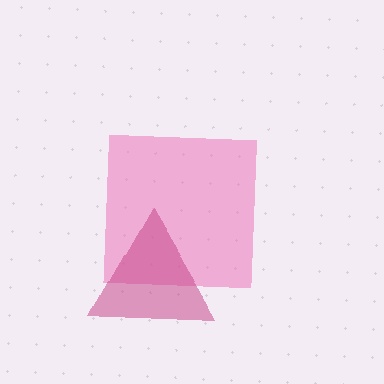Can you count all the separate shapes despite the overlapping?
Yes, there are 2 separate shapes.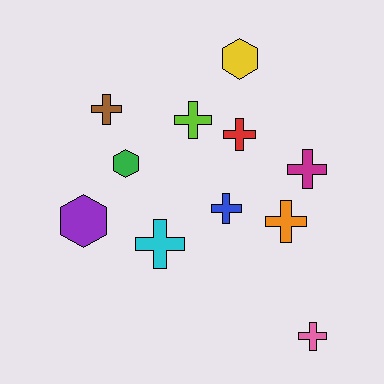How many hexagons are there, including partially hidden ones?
There are 3 hexagons.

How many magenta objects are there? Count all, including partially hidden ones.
There is 1 magenta object.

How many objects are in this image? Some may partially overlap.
There are 11 objects.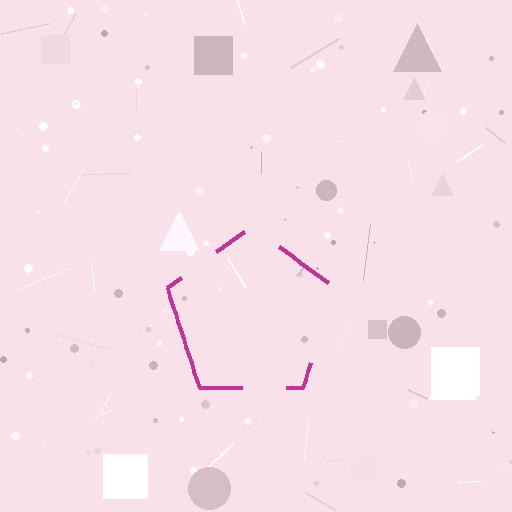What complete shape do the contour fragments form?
The contour fragments form a pentagon.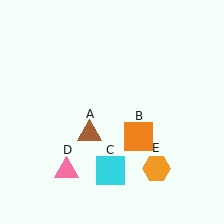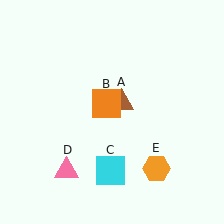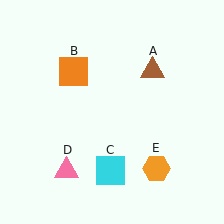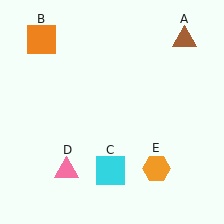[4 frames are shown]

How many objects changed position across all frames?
2 objects changed position: brown triangle (object A), orange square (object B).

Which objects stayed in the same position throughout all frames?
Cyan square (object C) and pink triangle (object D) and orange hexagon (object E) remained stationary.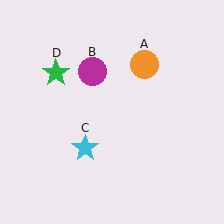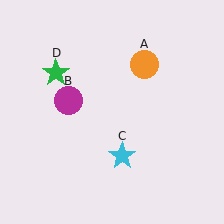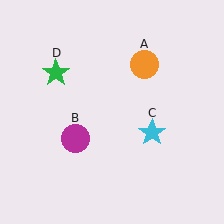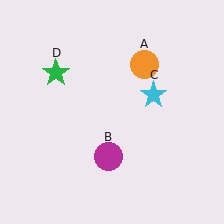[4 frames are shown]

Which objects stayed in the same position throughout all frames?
Orange circle (object A) and green star (object D) remained stationary.